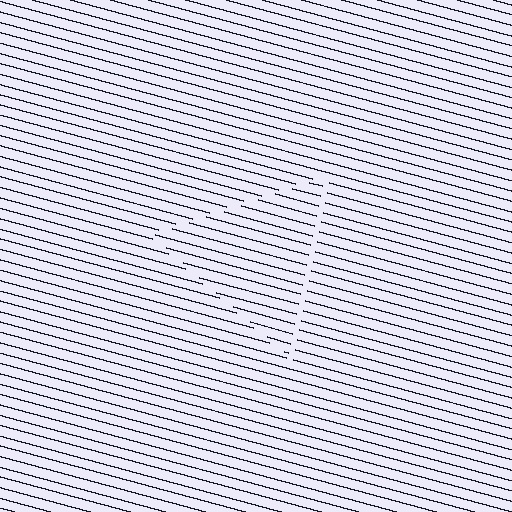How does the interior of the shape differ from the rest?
The interior of the shape contains the same grating, shifted by half a period — the contour is defined by the phase discontinuity where line-ends from the inner and outer gratings abut.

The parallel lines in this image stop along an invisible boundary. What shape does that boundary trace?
An illusory triangle. The interior of the shape contains the same grating, shifted by half a period — the contour is defined by the phase discontinuity where line-ends from the inner and outer gratings abut.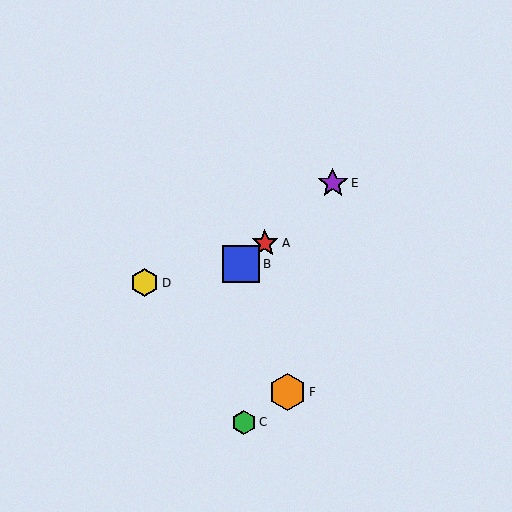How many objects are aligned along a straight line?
3 objects (A, B, E) are aligned along a straight line.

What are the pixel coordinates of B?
Object B is at (241, 264).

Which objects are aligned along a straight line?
Objects A, B, E are aligned along a straight line.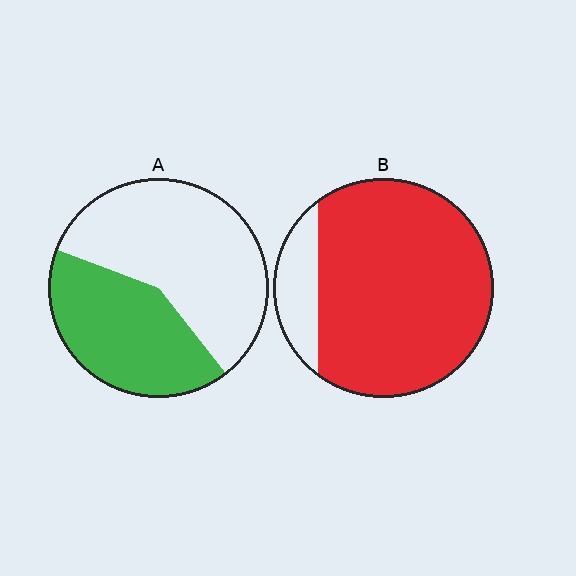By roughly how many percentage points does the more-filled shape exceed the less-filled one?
By roughly 45 percentage points (B over A).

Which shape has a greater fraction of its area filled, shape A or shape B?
Shape B.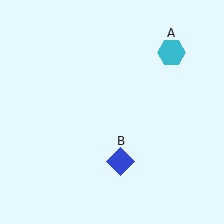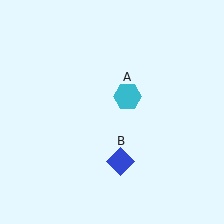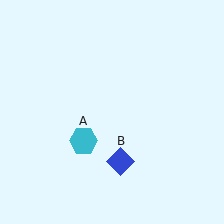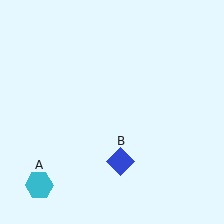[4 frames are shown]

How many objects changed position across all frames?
1 object changed position: cyan hexagon (object A).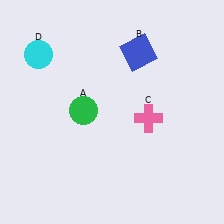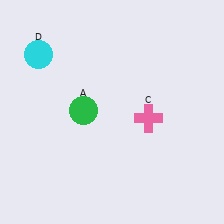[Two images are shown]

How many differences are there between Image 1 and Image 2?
There is 1 difference between the two images.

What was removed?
The blue square (B) was removed in Image 2.